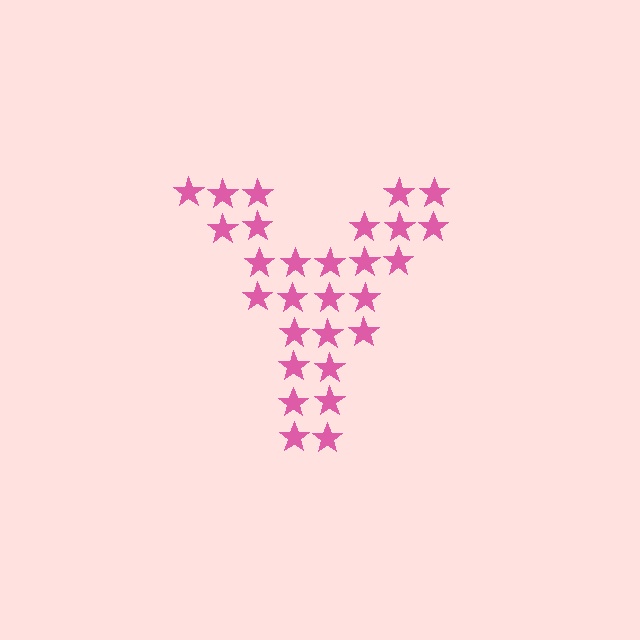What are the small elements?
The small elements are stars.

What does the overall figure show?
The overall figure shows the letter Y.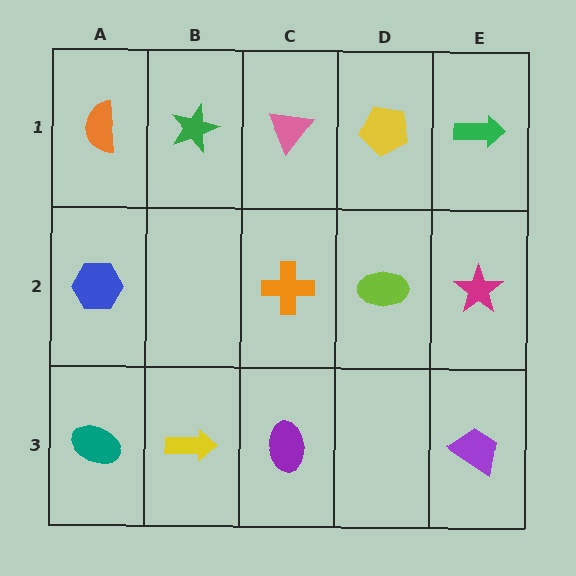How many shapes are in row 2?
4 shapes.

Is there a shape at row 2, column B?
No, that cell is empty.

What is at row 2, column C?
An orange cross.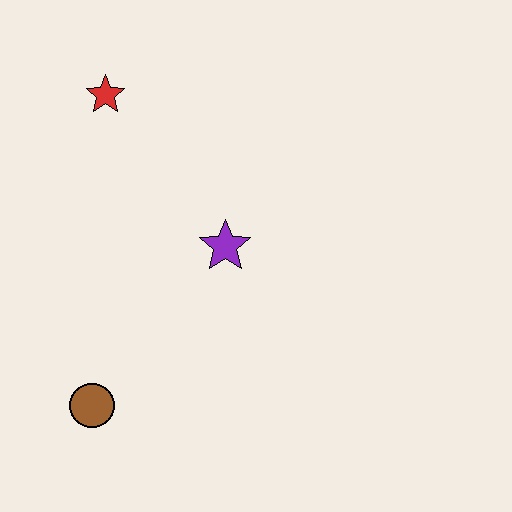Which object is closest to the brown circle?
The purple star is closest to the brown circle.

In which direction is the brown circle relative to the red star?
The brown circle is below the red star.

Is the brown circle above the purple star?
No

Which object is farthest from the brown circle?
The red star is farthest from the brown circle.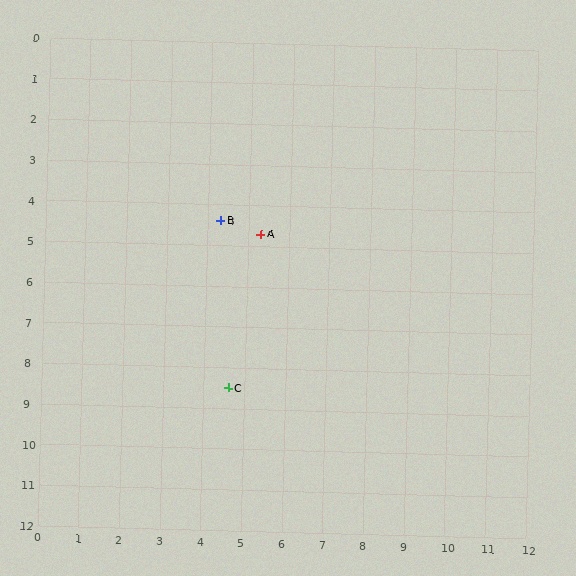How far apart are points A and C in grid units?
Points A and C are about 3.9 grid units apart.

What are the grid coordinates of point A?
Point A is at approximately (5.3, 4.7).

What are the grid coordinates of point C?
Point C is at approximately (4.6, 8.5).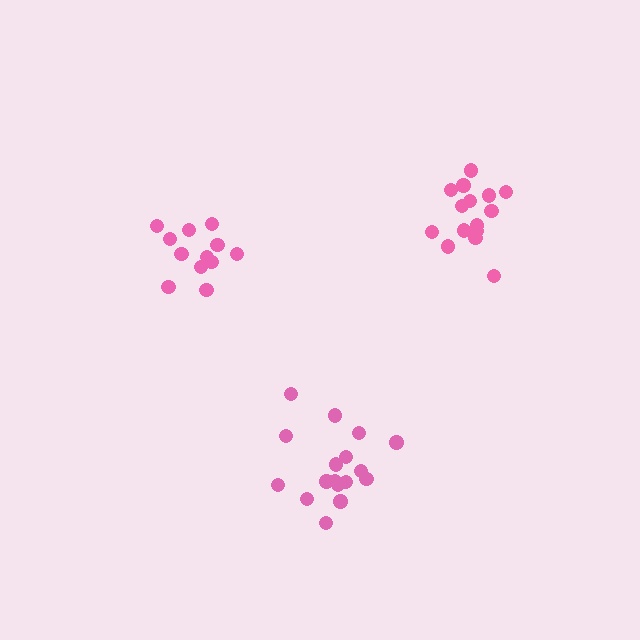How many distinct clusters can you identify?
There are 3 distinct clusters.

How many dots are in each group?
Group 1: 17 dots, Group 2: 15 dots, Group 3: 12 dots (44 total).